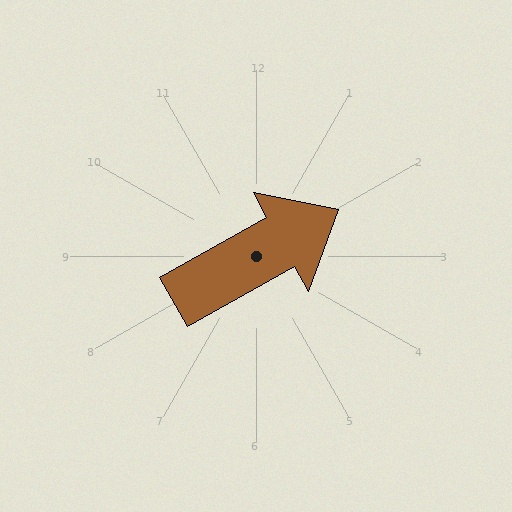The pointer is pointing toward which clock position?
Roughly 2 o'clock.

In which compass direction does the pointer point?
Northeast.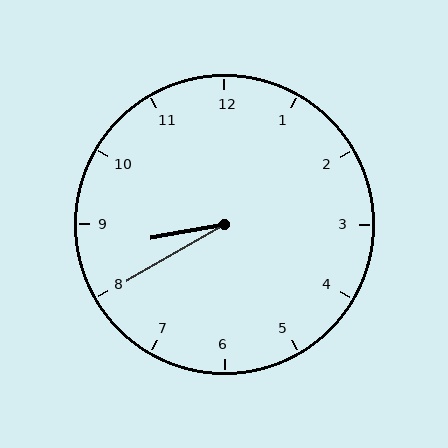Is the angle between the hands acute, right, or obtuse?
It is acute.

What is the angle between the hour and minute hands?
Approximately 20 degrees.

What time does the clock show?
8:40.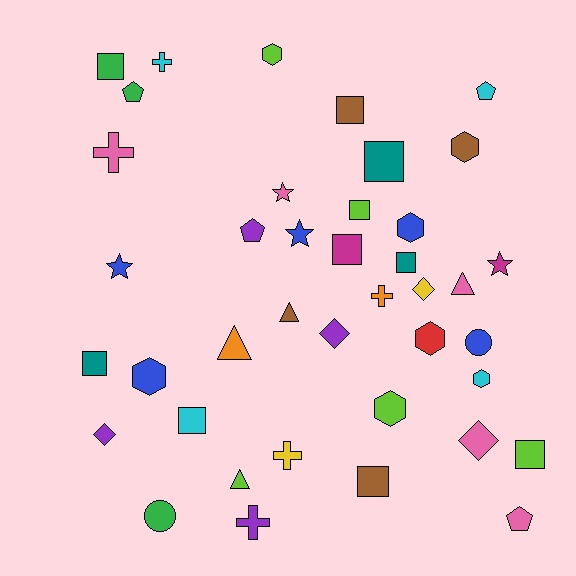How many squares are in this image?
There are 10 squares.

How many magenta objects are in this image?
There are 2 magenta objects.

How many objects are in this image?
There are 40 objects.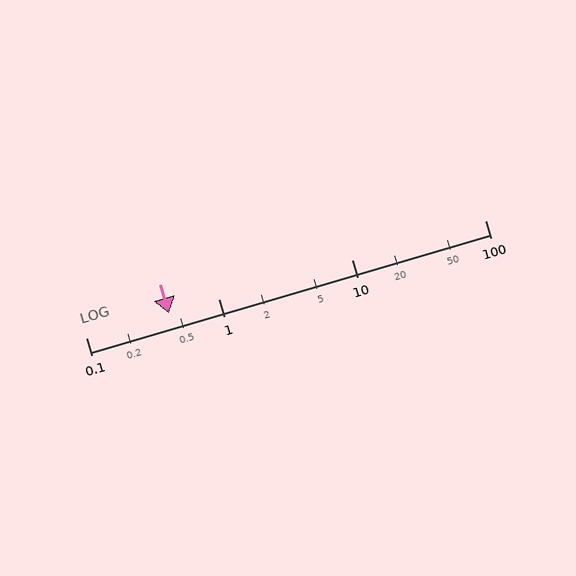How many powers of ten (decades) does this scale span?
The scale spans 3 decades, from 0.1 to 100.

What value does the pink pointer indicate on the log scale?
The pointer indicates approximately 0.42.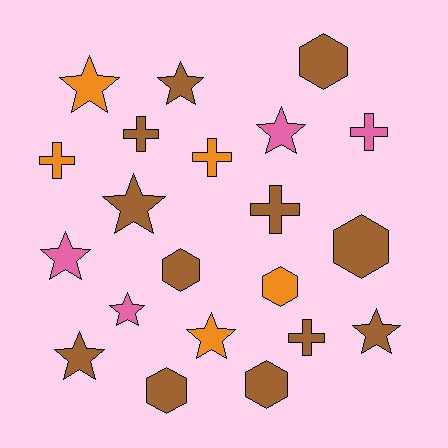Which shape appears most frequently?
Star, with 9 objects.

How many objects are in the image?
There are 21 objects.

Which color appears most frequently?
Brown, with 12 objects.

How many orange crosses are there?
There are 2 orange crosses.